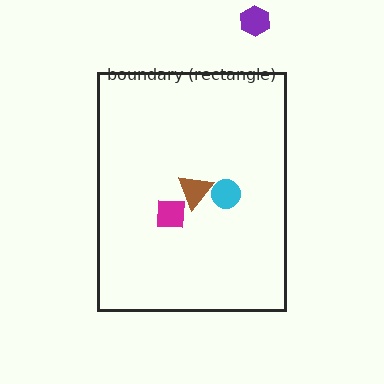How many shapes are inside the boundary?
3 inside, 1 outside.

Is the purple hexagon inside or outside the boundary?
Outside.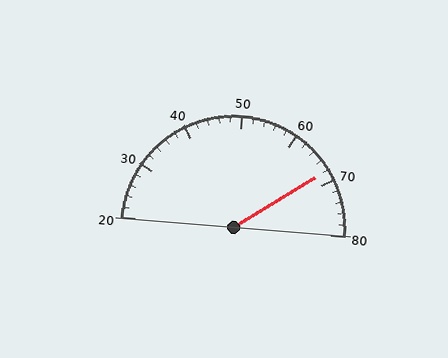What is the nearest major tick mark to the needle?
The nearest major tick mark is 70.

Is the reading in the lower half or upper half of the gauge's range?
The reading is in the upper half of the range (20 to 80).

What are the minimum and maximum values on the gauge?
The gauge ranges from 20 to 80.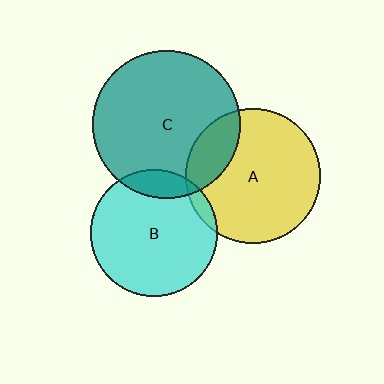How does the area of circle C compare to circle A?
Approximately 1.2 times.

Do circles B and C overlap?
Yes.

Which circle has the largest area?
Circle C (teal).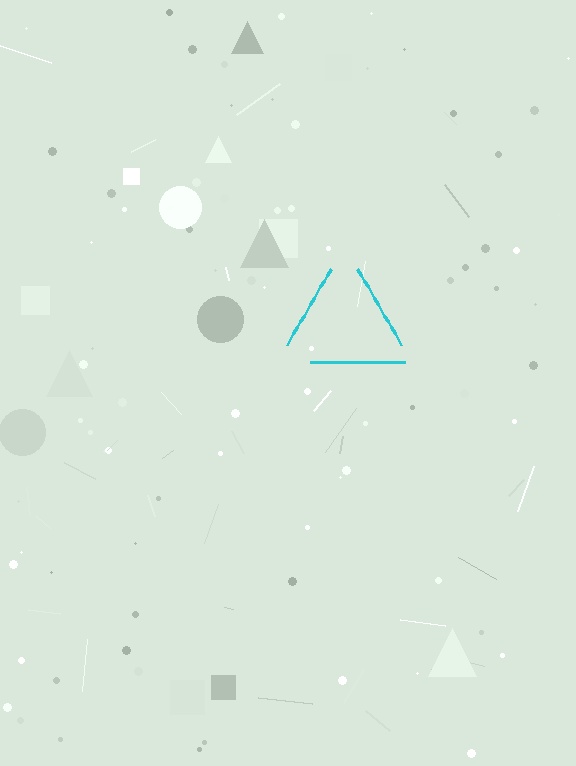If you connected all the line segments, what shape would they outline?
They would outline a triangle.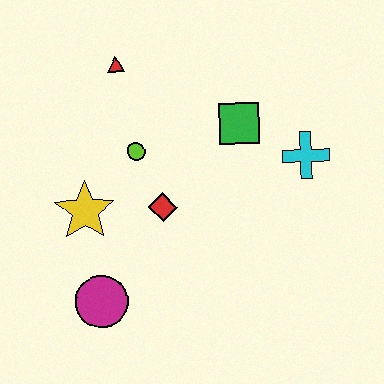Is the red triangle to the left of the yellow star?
No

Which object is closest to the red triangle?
The lime circle is closest to the red triangle.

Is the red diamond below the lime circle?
Yes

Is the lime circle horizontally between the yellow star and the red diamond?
Yes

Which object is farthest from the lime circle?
The cyan cross is farthest from the lime circle.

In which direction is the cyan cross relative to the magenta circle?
The cyan cross is to the right of the magenta circle.